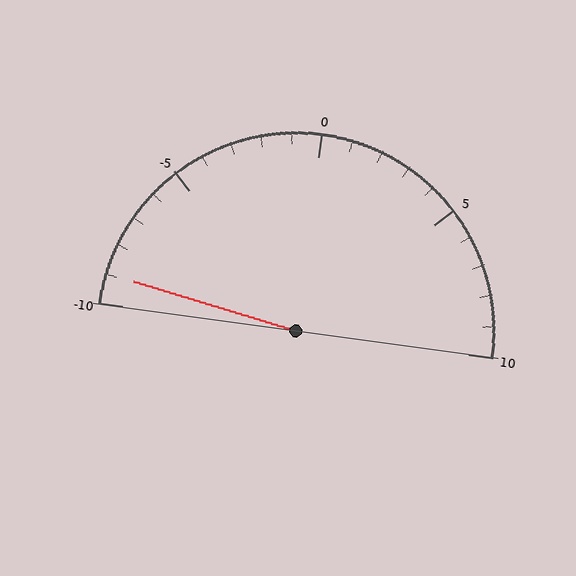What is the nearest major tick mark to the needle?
The nearest major tick mark is -10.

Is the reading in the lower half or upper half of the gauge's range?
The reading is in the lower half of the range (-10 to 10).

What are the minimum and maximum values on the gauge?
The gauge ranges from -10 to 10.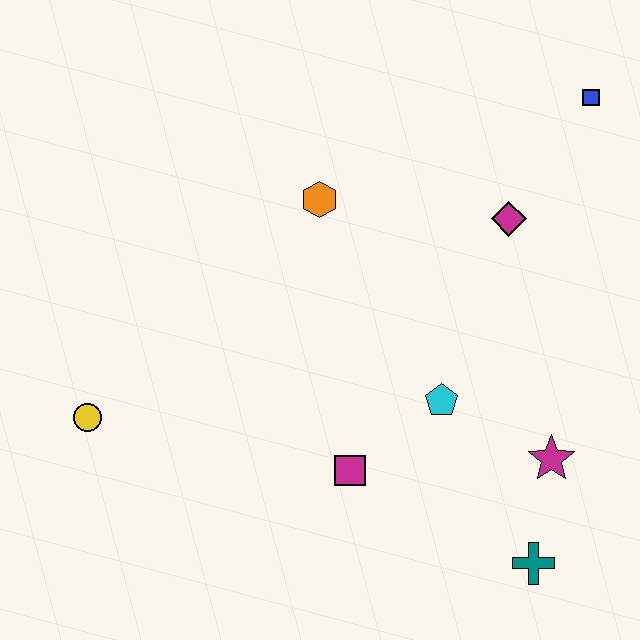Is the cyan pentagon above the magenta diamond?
No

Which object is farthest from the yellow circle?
The blue square is farthest from the yellow circle.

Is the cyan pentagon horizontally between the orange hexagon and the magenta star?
Yes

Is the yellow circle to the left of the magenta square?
Yes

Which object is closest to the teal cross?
The magenta star is closest to the teal cross.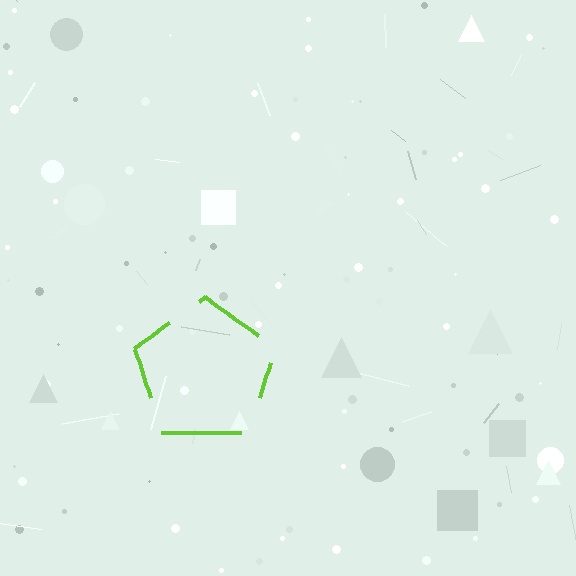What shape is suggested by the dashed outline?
The dashed outline suggests a pentagon.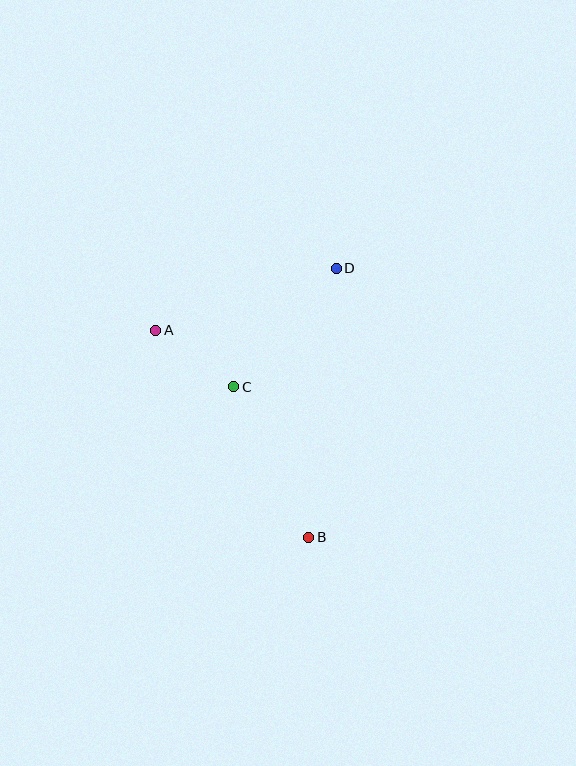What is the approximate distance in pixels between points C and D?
The distance between C and D is approximately 157 pixels.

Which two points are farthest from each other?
Points B and D are farthest from each other.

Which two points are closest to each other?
Points A and C are closest to each other.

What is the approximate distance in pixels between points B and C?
The distance between B and C is approximately 168 pixels.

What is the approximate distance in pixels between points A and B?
The distance between A and B is approximately 257 pixels.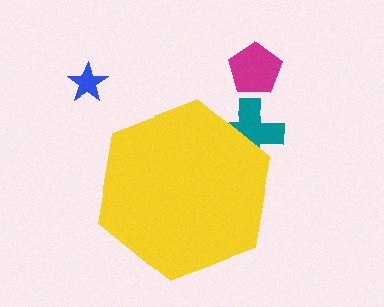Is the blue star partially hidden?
No, the blue star is fully visible.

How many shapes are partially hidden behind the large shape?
1 shape is partially hidden.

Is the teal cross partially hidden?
Yes, the teal cross is partially hidden behind the yellow hexagon.